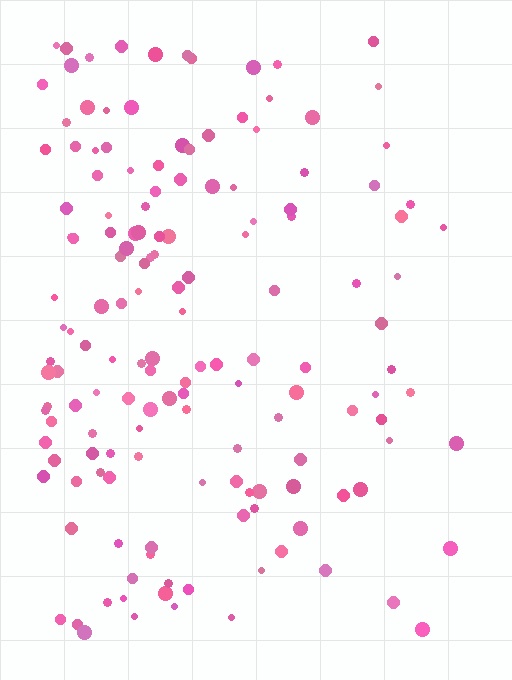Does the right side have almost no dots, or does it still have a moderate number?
Still a moderate number, just noticeably fewer than the left.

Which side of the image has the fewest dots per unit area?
The right.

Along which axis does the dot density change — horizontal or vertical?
Horizontal.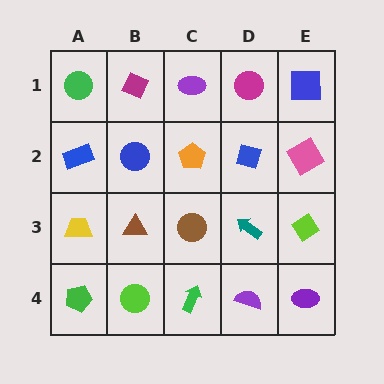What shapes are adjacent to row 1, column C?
An orange pentagon (row 2, column C), a magenta diamond (row 1, column B), a magenta circle (row 1, column D).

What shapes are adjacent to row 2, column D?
A magenta circle (row 1, column D), a teal arrow (row 3, column D), an orange pentagon (row 2, column C), a pink square (row 2, column E).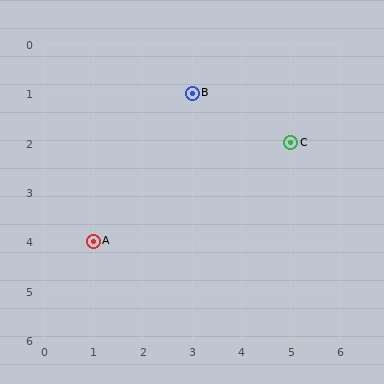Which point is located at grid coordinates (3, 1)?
Point B is at (3, 1).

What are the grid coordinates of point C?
Point C is at grid coordinates (5, 2).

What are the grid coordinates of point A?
Point A is at grid coordinates (1, 4).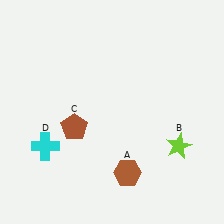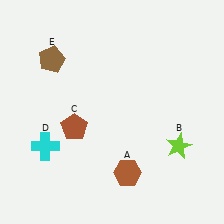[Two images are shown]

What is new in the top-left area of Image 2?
A brown pentagon (E) was added in the top-left area of Image 2.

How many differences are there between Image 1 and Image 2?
There is 1 difference between the two images.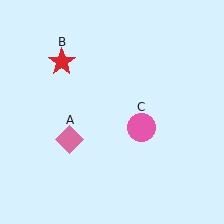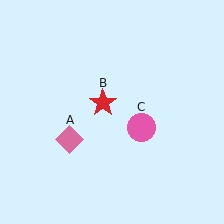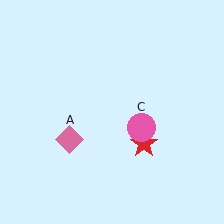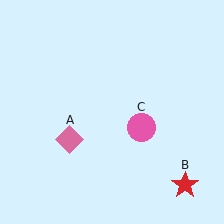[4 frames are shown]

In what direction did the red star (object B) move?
The red star (object B) moved down and to the right.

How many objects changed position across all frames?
1 object changed position: red star (object B).